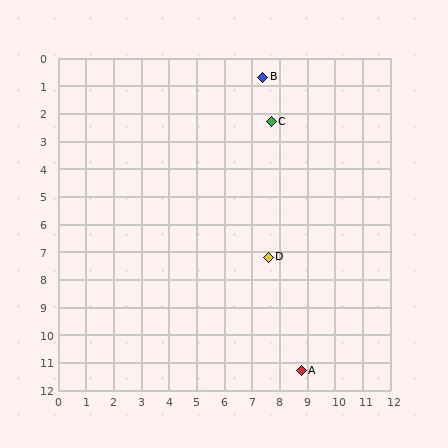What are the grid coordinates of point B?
Point B is at approximately (7.4, 0.7).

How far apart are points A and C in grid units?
Points A and C are about 9.1 grid units apart.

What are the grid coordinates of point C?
Point C is at approximately (7.7, 2.3).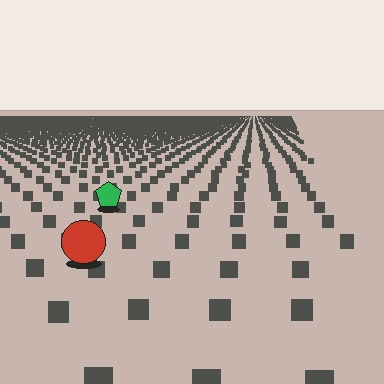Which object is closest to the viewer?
The red circle is closest. The texture marks near it are larger and more spread out.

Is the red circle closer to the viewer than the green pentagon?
Yes. The red circle is closer — you can tell from the texture gradient: the ground texture is coarser near it.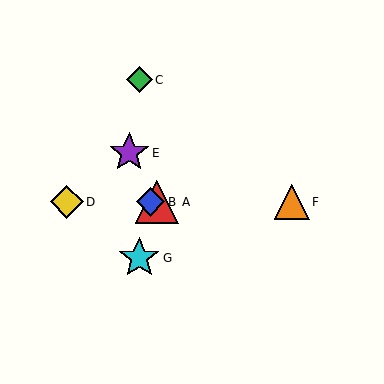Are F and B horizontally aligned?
Yes, both are at y≈202.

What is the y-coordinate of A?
Object A is at y≈202.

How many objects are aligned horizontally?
4 objects (A, B, D, F) are aligned horizontally.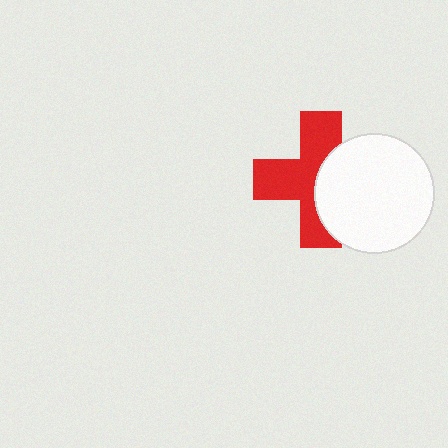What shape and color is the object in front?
The object in front is a white circle.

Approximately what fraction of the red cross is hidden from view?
Roughly 41% of the red cross is hidden behind the white circle.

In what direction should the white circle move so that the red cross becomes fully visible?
The white circle should move right. That is the shortest direction to clear the overlap and leave the red cross fully visible.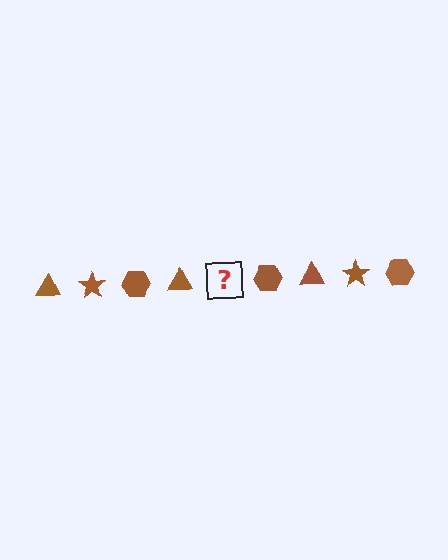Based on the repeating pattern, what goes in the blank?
The blank should be a brown star.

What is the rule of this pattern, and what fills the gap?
The rule is that the pattern cycles through triangle, star, hexagon shapes in brown. The gap should be filled with a brown star.